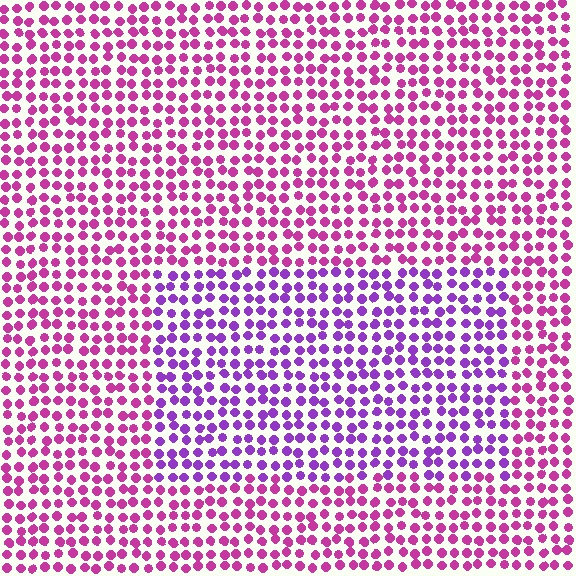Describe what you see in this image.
The image is filled with small magenta elements in a uniform arrangement. A rectangle-shaped region is visible where the elements are tinted to a slightly different hue, forming a subtle color boundary.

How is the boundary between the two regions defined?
The boundary is defined purely by a slight shift in hue (about 37 degrees). Spacing, size, and orientation are identical on both sides.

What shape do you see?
I see a rectangle.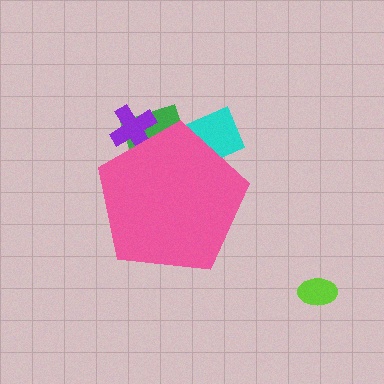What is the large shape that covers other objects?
A pink pentagon.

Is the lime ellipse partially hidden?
No, the lime ellipse is fully visible.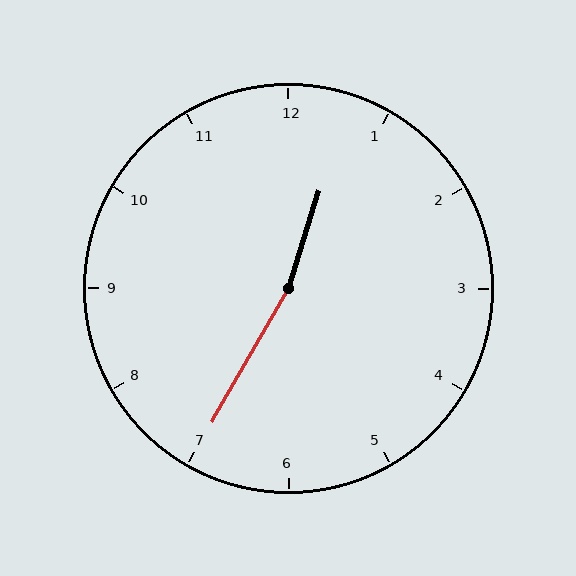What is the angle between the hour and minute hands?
Approximately 168 degrees.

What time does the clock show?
12:35.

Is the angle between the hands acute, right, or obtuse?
It is obtuse.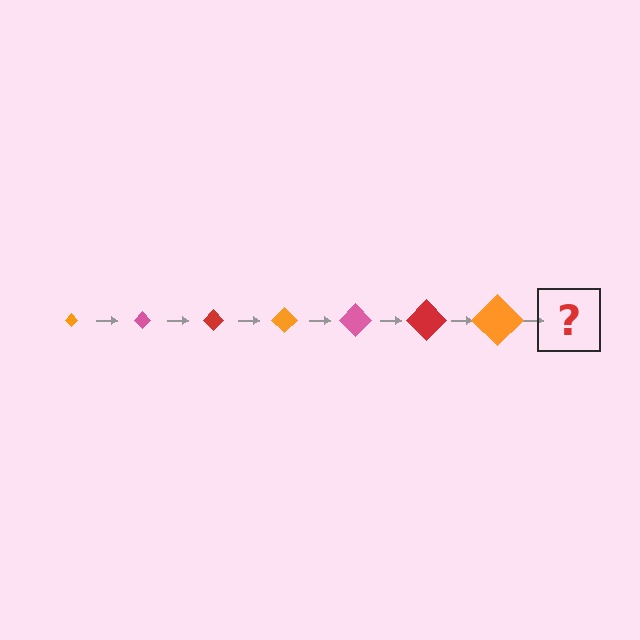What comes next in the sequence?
The next element should be a pink diamond, larger than the previous one.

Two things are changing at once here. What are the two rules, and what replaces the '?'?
The two rules are that the diamond grows larger each step and the color cycles through orange, pink, and red. The '?' should be a pink diamond, larger than the previous one.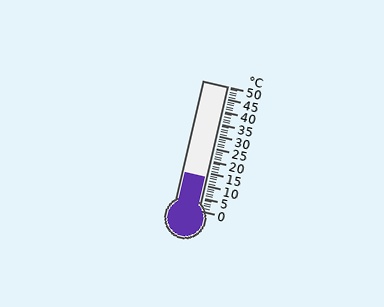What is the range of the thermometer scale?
The thermometer scale ranges from 0°C to 50°C.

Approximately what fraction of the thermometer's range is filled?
The thermometer is filled to approximately 25% of its range.